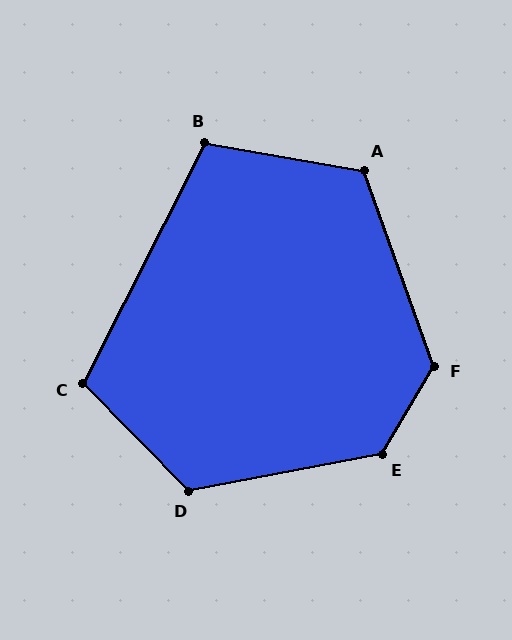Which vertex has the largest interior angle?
E, at approximately 132 degrees.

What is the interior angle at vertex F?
Approximately 129 degrees (obtuse).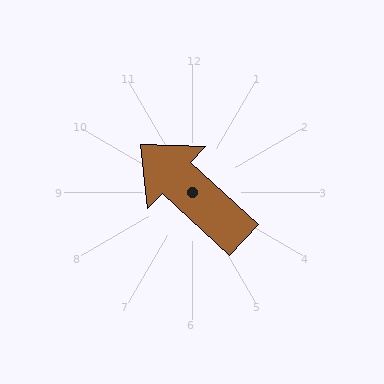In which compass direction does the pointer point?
Northwest.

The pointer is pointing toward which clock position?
Roughly 10 o'clock.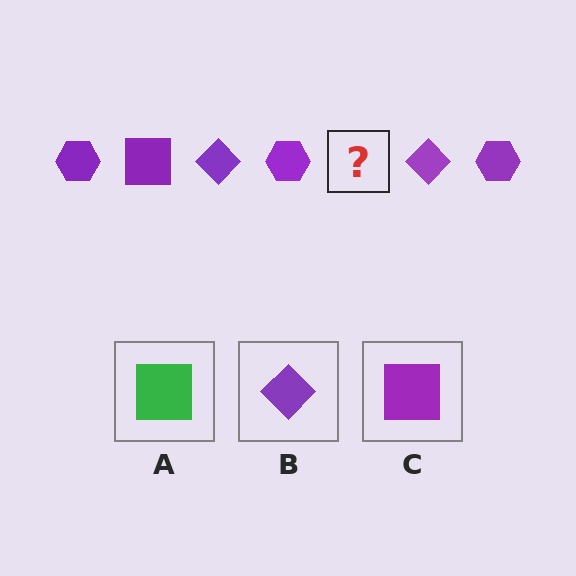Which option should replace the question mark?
Option C.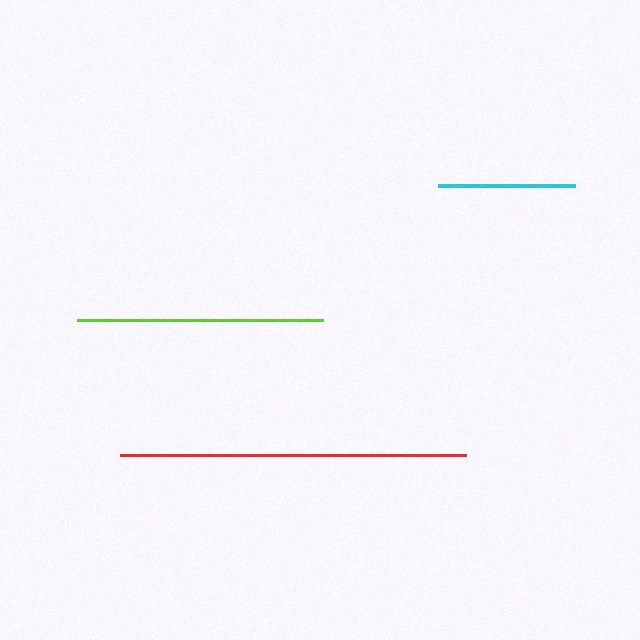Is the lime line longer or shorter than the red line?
The red line is longer than the lime line.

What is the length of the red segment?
The red segment is approximately 347 pixels long.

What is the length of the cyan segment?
The cyan segment is approximately 137 pixels long.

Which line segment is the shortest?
The cyan line is the shortest at approximately 137 pixels.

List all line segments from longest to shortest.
From longest to shortest: red, lime, cyan.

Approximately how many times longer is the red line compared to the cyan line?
The red line is approximately 2.5 times the length of the cyan line.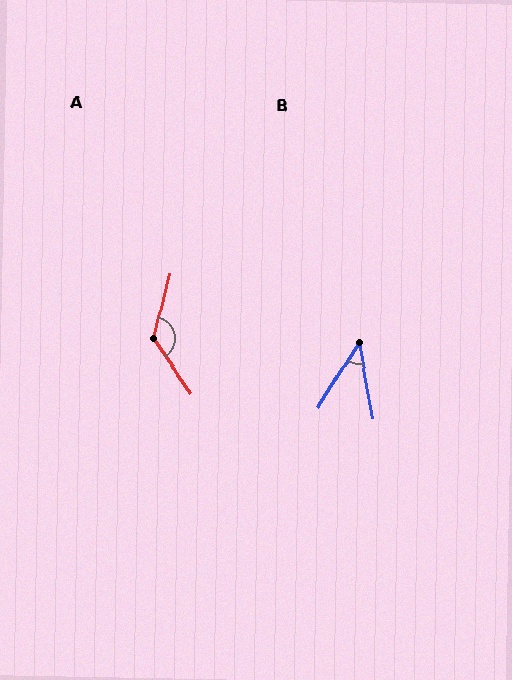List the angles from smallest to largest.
B (42°), A (131°).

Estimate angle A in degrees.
Approximately 131 degrees.